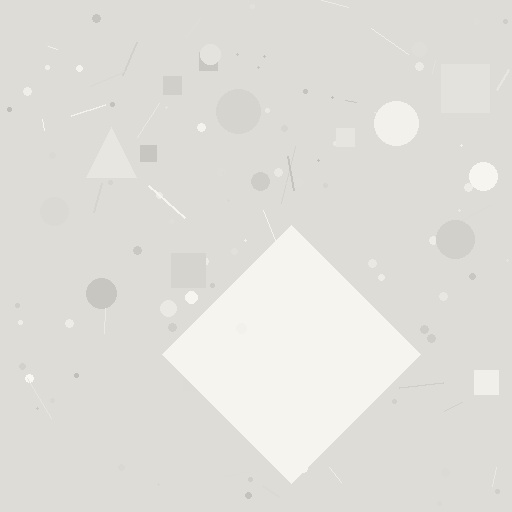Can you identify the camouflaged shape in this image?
The camouflaged shape is a diamond.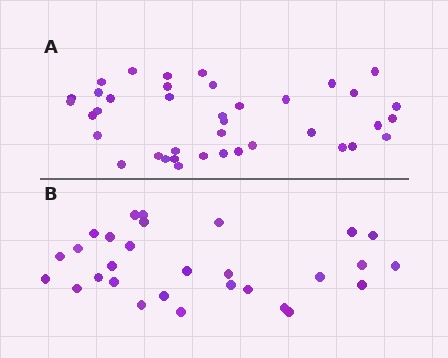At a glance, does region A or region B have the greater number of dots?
Region A (the top region) has more dots.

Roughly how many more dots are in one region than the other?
Region A has roughly 10 or so more dots than region B.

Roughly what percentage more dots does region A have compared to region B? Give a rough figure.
About 35% more.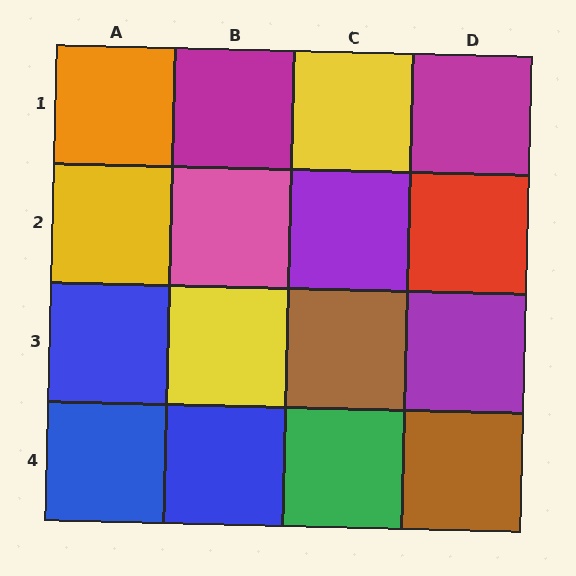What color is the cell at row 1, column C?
Yellow.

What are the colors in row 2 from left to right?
Yellow, pink, purple, red.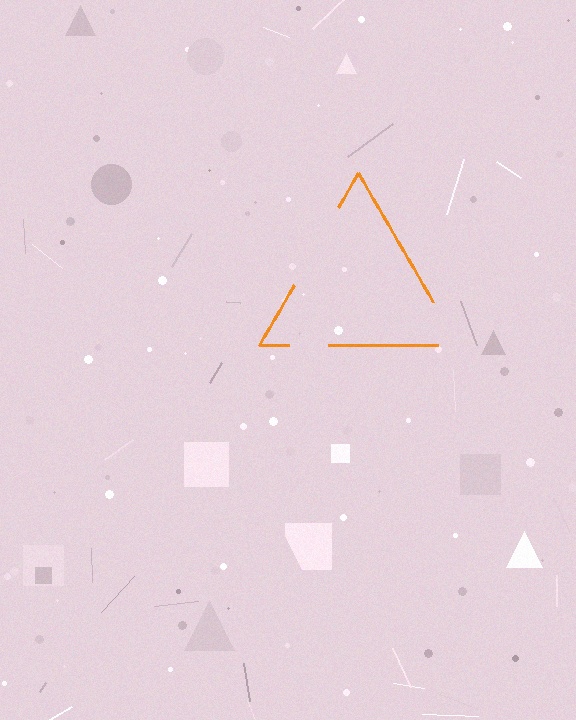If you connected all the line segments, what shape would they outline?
They would outline a triangle.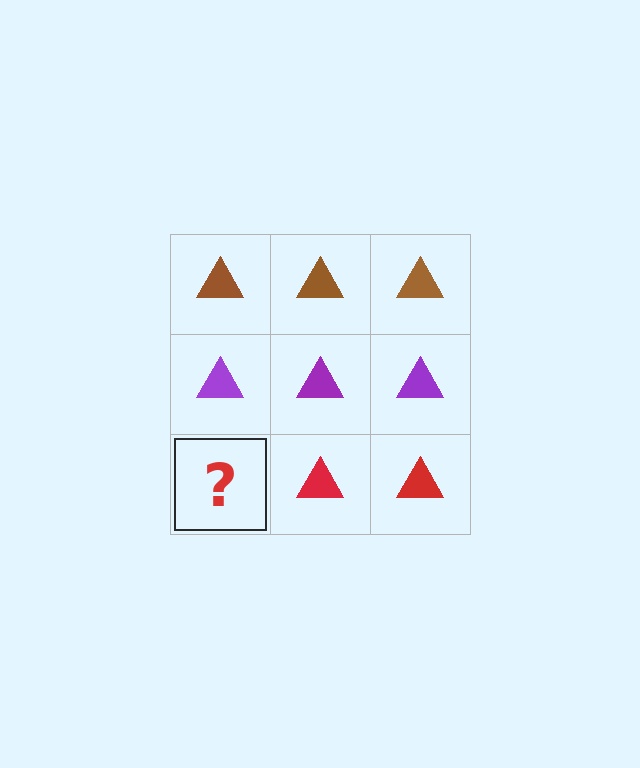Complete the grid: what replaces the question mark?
The question mark should be replaced with a red triangle.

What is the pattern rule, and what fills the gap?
The rule is that each row has a consistent color. The gap should be filled with a red triangle.